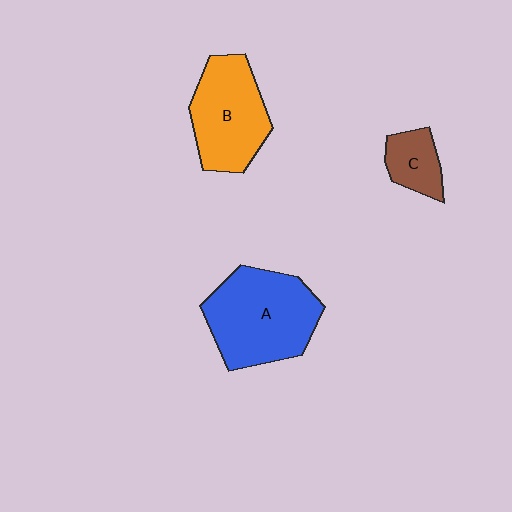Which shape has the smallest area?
Shape C (brown).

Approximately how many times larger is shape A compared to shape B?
Approximately 1.2 times.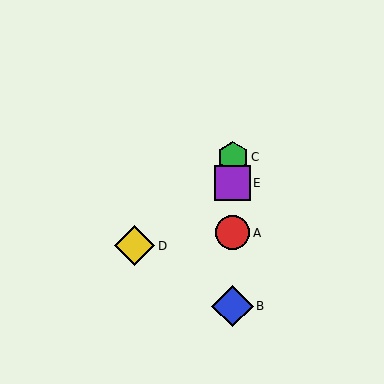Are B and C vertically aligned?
Yes, both are at x≈233.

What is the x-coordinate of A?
Object A is at x≈233.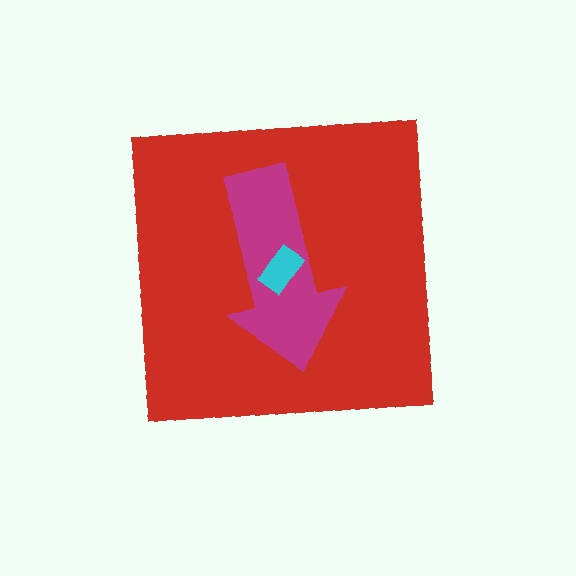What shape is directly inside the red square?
The magenta arrow.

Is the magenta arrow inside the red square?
Yes.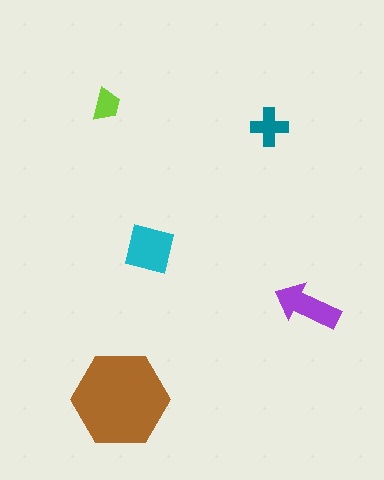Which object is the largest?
The brown hexagon.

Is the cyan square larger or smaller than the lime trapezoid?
Larger.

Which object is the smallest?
The lime trapezoid.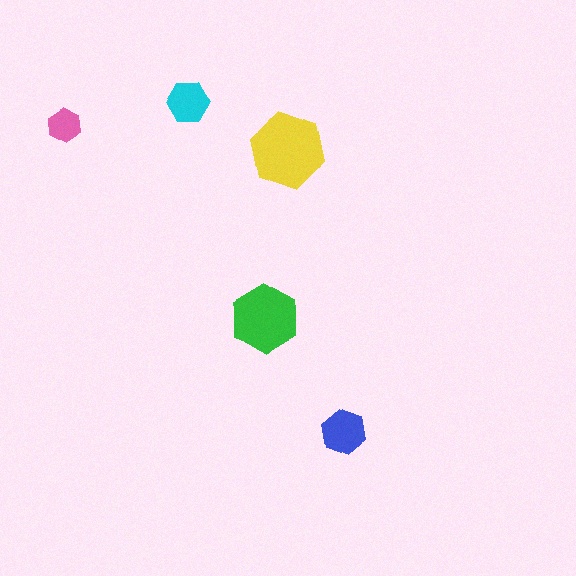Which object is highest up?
The cyan hexagon is topmost.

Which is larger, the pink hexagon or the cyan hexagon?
The cyan one.